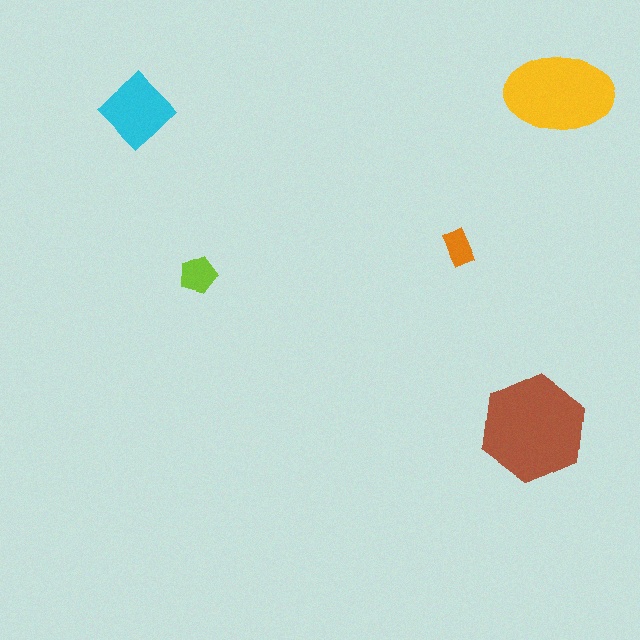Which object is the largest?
The brown hexagon.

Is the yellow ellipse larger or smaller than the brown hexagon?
Smaller.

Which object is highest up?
The yellow ellipse is topmost.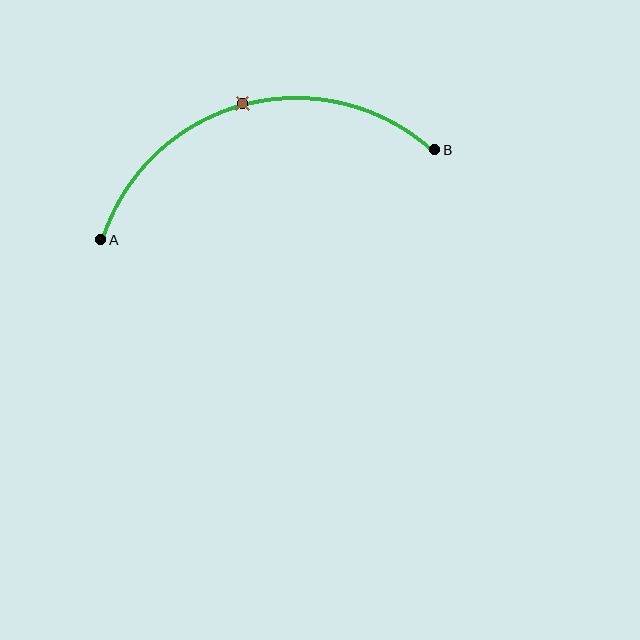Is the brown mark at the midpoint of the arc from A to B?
Yes. The brown mark lies on the arc at equal arc-length from both A and B — it is the arc midpoint.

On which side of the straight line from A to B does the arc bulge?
The arc bulges above the straight line connecting A and B.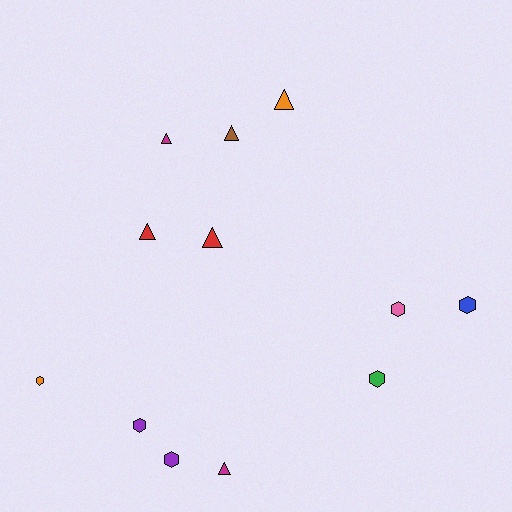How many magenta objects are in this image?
There are 2 magenta objects.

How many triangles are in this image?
There are 6 triangles.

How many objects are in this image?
There are 12 objects.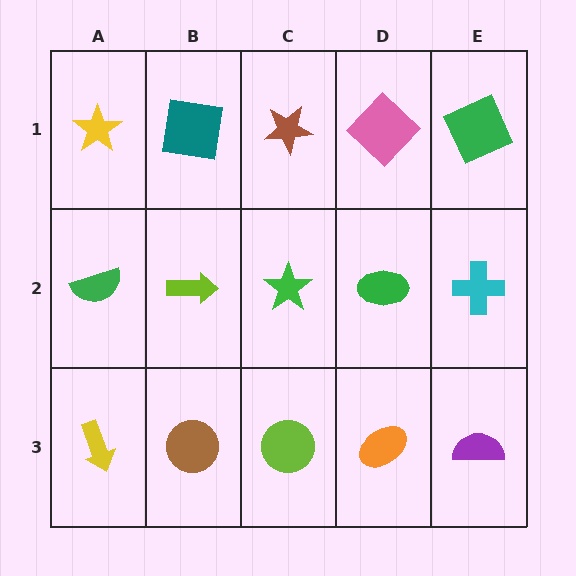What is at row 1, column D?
A pink diamond.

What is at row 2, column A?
A green semicircle.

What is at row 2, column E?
A cyan cross.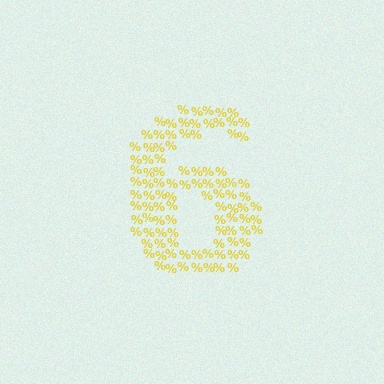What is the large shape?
The large shape is the digit 6.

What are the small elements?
The small elements are percent signs.